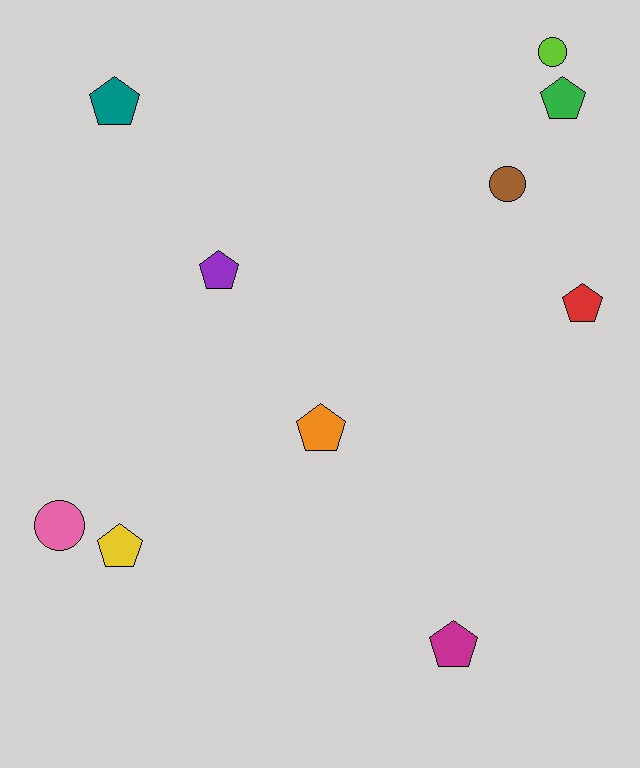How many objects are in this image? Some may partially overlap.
There are 10 objects.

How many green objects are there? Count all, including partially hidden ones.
There is 1 green object.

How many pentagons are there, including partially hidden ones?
There are 7 pentagons.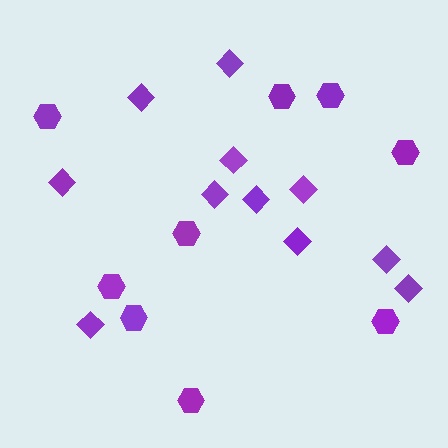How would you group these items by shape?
There are 2 groups: one group of hexagons (9) and one group of diamonds (11).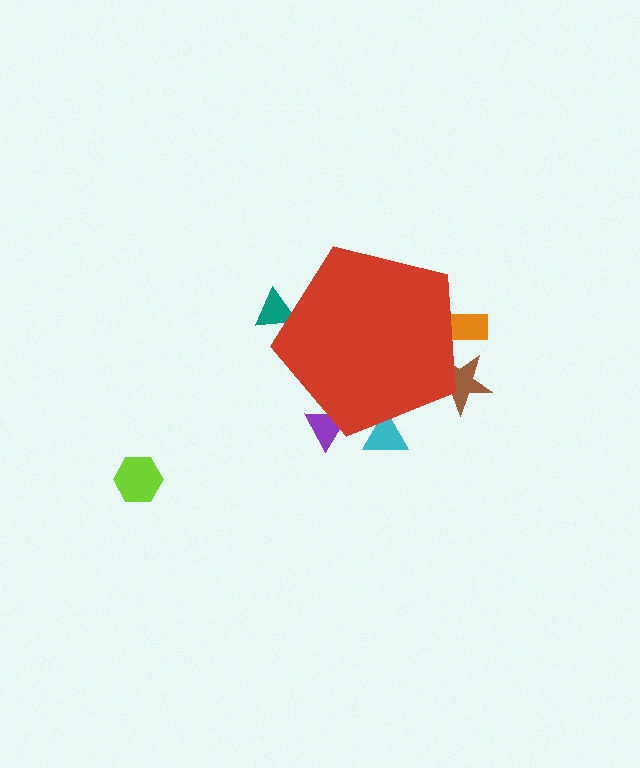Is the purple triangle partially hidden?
Yes, the purple triangle is partially hidden behind the red pentagon.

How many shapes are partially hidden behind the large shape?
5 shapes are partially hidden.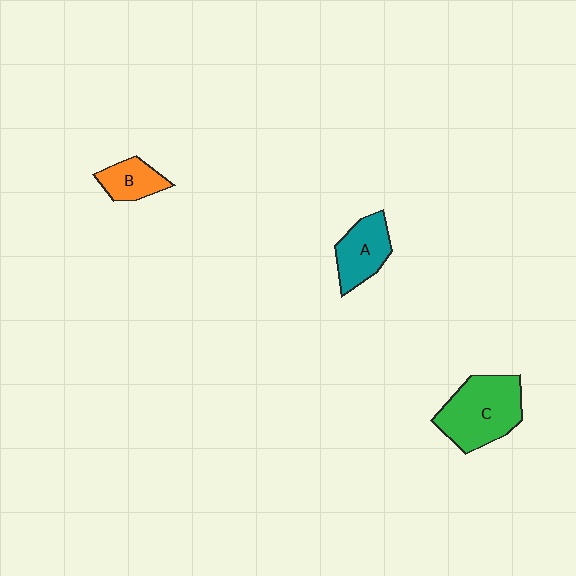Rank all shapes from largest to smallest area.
From largest to smallest: C (green), A (teal), B (orange).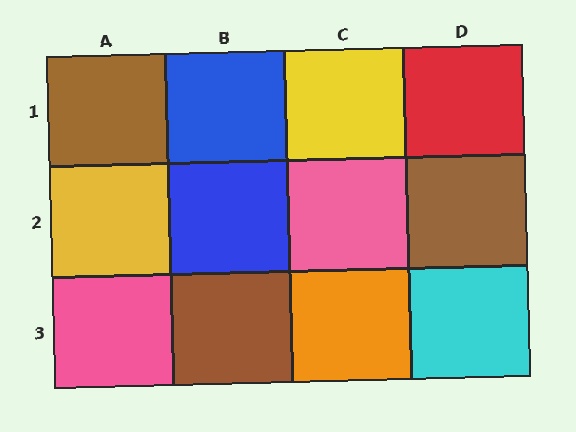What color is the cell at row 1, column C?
Yellow.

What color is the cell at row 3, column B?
Brown.